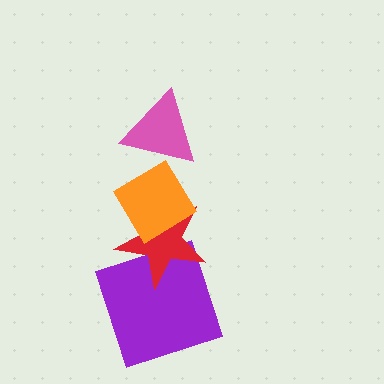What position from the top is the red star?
The red star is 3rd from the top.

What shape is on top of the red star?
The orange diamond is on top of the red star.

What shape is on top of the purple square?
The red star is on top of the purple square.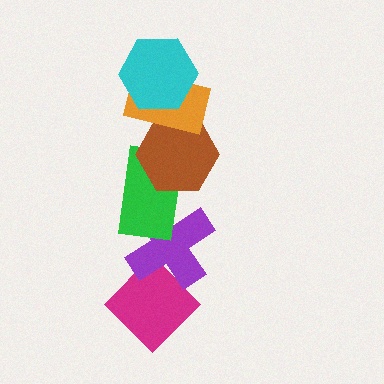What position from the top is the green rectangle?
The green rectangle is 4th from the top.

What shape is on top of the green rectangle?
The brown hexagon is on top of the green rectangle.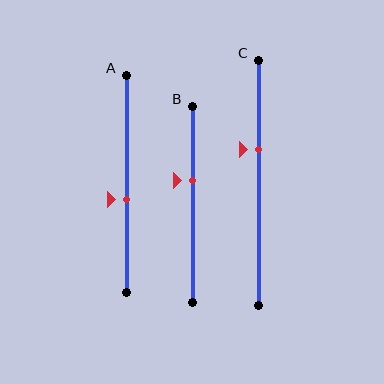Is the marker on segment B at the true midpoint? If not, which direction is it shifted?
No, the marker on segment B is shifted upward by about 12% of the segment length.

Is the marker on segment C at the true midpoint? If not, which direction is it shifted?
No, the marker on segment C is shifted upward by about 13% of the segment length.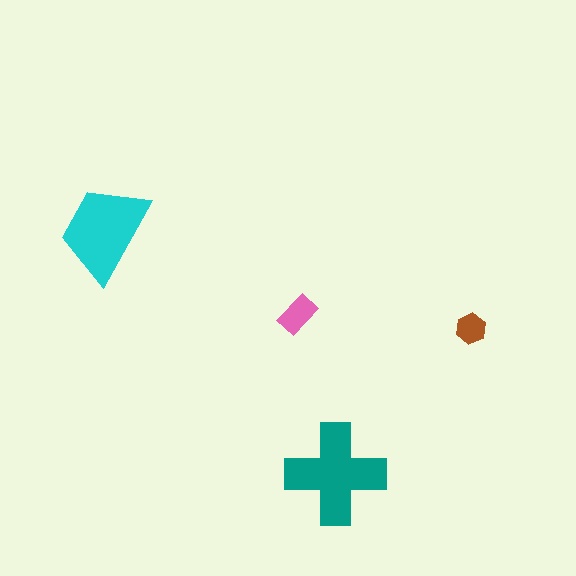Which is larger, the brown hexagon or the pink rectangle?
The pink rectangle.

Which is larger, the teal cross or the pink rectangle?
The teal cross.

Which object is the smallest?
The brown hexagon.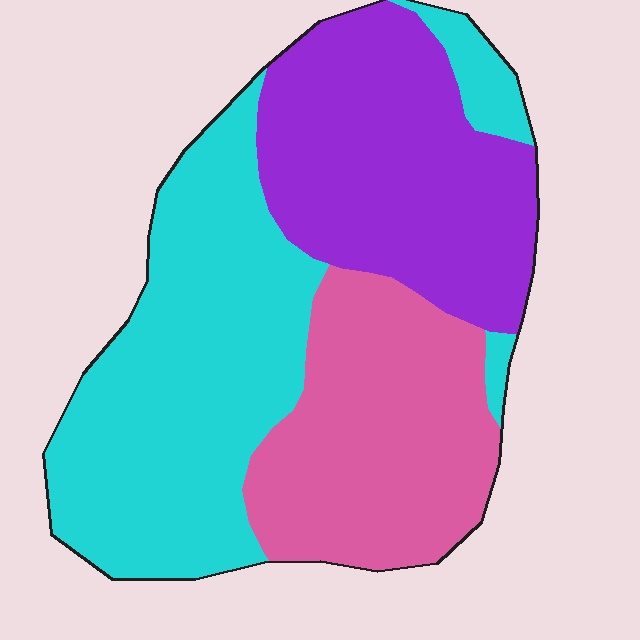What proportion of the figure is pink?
Pink covers 27% of the figure.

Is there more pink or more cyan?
Cyan.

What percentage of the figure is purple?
Purple takes up between a sixth and a third of the figure.